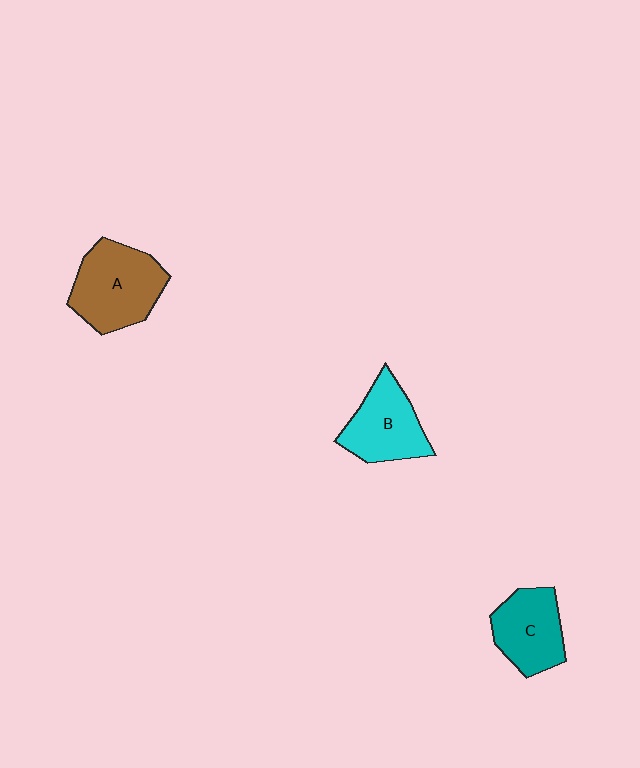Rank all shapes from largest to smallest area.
From largest to smallest: A (brown), B (cyan), C (teal).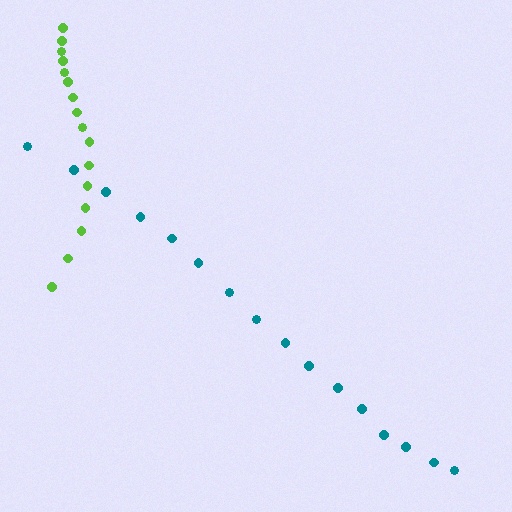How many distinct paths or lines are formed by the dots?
There are 2 distinct paths.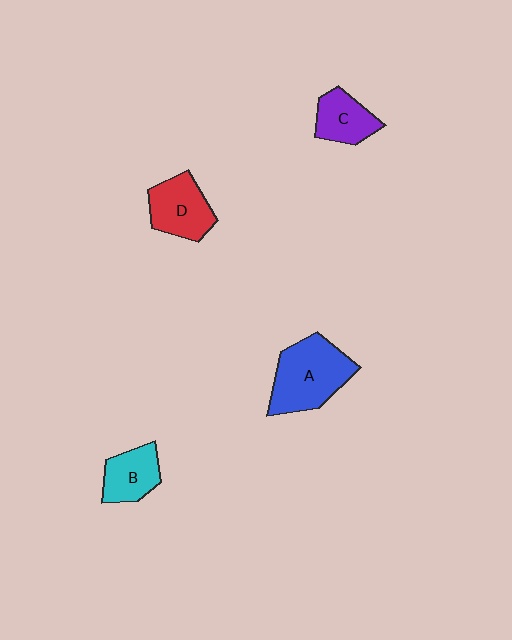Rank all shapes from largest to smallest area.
From largest to smallest: A (blue), D (red), B (cyan), C (purple).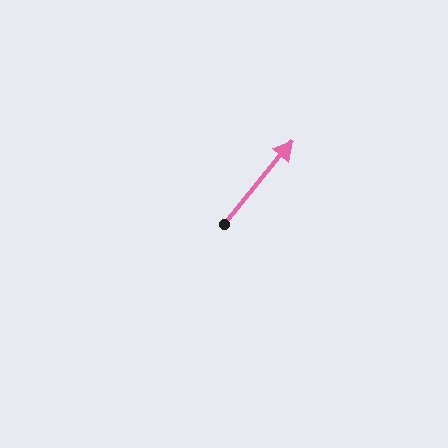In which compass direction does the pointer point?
Northeast.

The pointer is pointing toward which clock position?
Roughly 1 o'clock.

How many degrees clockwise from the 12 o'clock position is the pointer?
Approximately 40 degrees.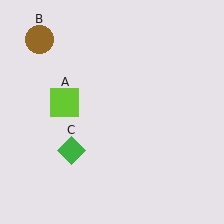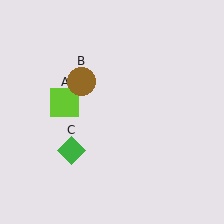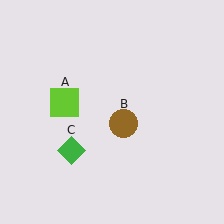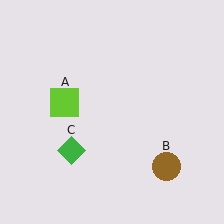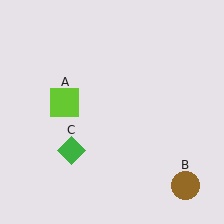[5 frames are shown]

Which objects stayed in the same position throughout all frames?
Lime square (object A) and green diamond (object C) remained stationary.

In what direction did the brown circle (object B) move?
The brown circle (object B) moved down and to the right.